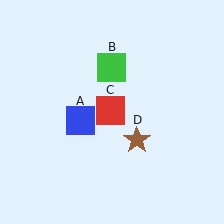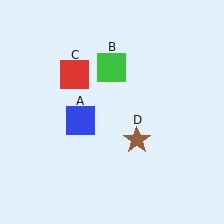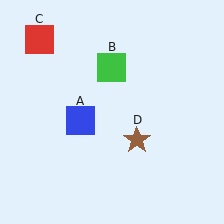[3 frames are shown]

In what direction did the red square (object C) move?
The red square (object C) moved up and to the left.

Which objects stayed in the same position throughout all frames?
Blue square (object A) and green square (object B) and brown star (object D) remained stationary.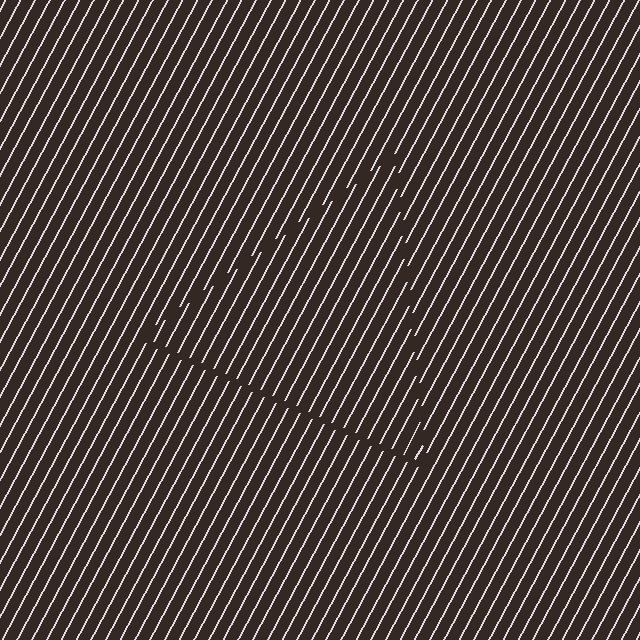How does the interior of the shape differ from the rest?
The interior of the shape contains the same grating, shifted by half a period — the contour is defined by the phase discontinuity where line-ends from the inner and outer gratings abut.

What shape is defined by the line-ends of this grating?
An illusory triangle. The interior of the shape contains the same grating, shifted by half a period — the contour is defined by the phase discontinuity where line-ends from the inner and outer gratings abut.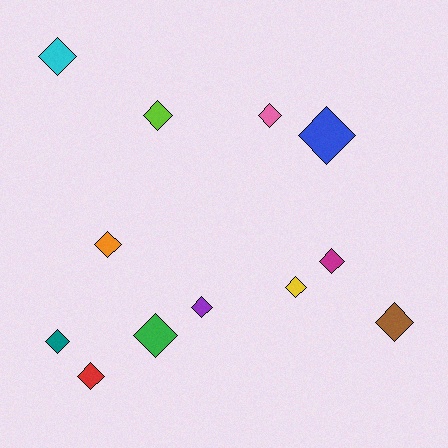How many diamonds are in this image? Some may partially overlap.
There are 12 diamonds.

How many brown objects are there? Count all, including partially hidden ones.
There is 1 brown object.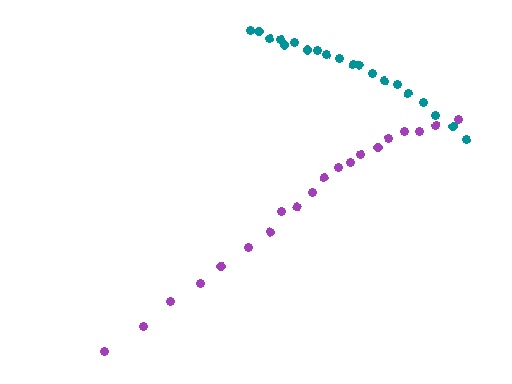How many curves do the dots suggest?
There are 2 distinct paths.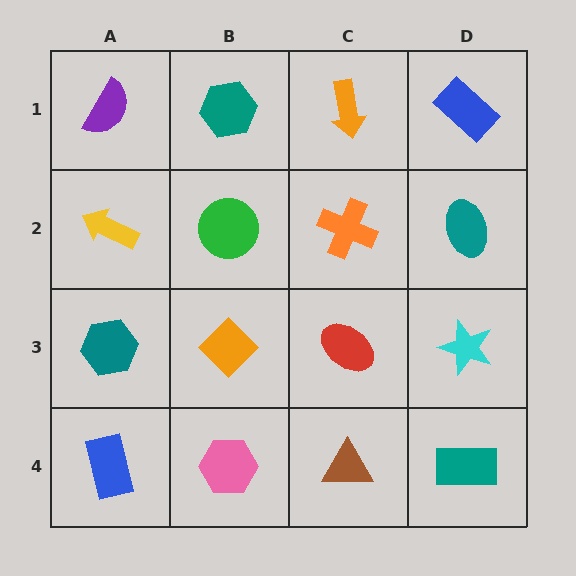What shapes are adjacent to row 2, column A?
A purple semicircle (row 1, column A), a teal hexagon (row 3, column A), a green circle (row 2, column B).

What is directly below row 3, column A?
A blue rectangle.